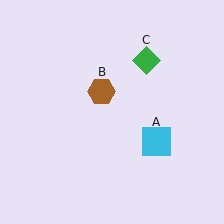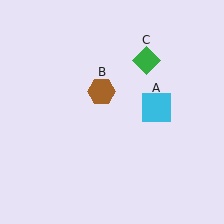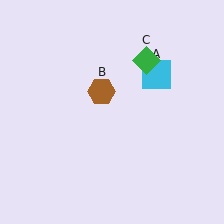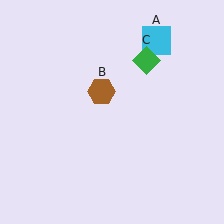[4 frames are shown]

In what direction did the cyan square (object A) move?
The cyan square (object A) moved up.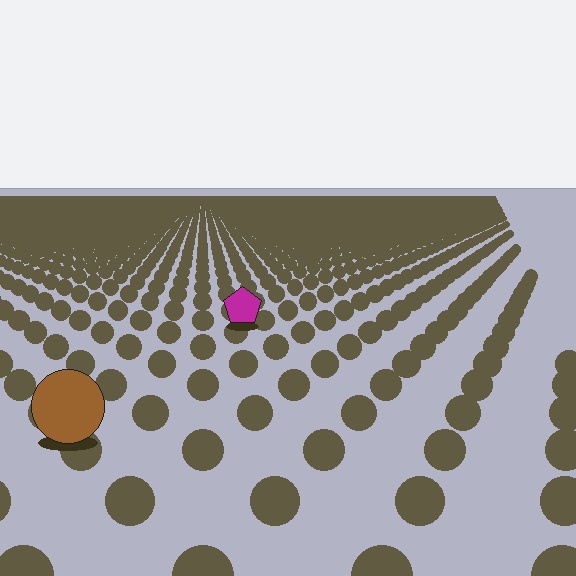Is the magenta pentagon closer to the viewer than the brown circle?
No. The brown circle is closer — you can tell from the texture gradient: the ground texture is coarser near it.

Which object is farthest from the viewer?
The magenta pentagon is farthest from the viewer. It appears smaller and the ground texture around it is denser.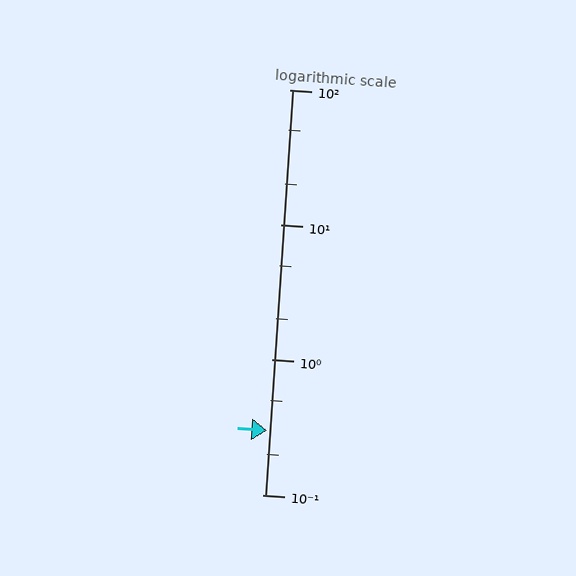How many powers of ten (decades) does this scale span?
The scale spans 3 decades, from 0.1 to 100.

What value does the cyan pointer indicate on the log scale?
The pointer indicates approximately 0.3.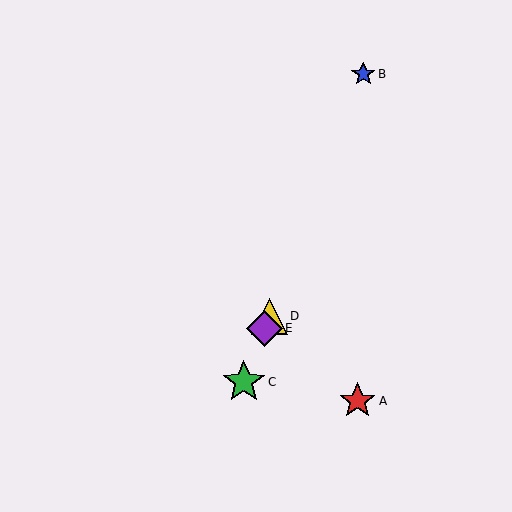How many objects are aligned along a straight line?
4 objects (B, C, D, E) are aligned along a straight line.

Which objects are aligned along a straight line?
Objects B, C, D, E are aligned along a straight line.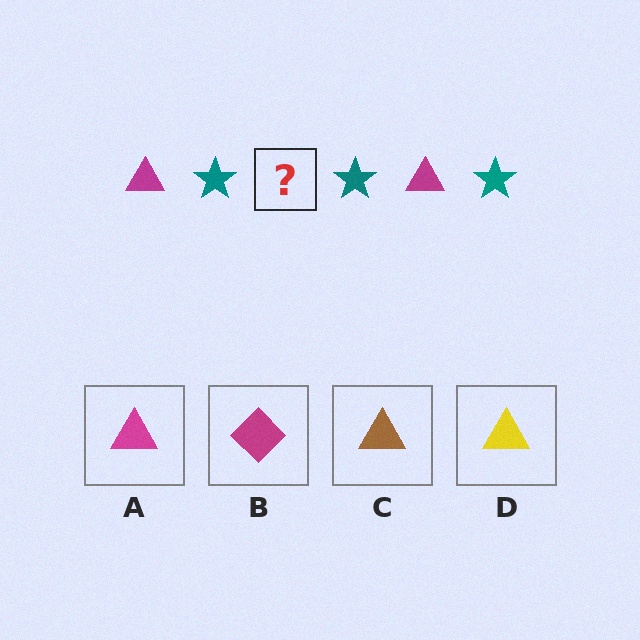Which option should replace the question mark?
Option A.